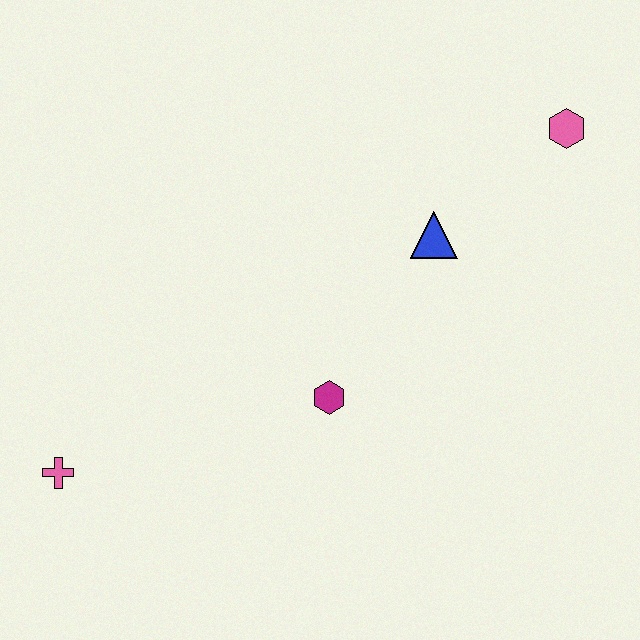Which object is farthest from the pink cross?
The pink hexagon is farthest from the pink cross.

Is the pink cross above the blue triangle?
No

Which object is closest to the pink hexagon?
The blue triangle is closest to the pink hexagon.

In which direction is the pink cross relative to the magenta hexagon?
The pink cross is to the left of the magenta hexagon.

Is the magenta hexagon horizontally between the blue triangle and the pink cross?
Yes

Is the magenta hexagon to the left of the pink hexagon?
Yes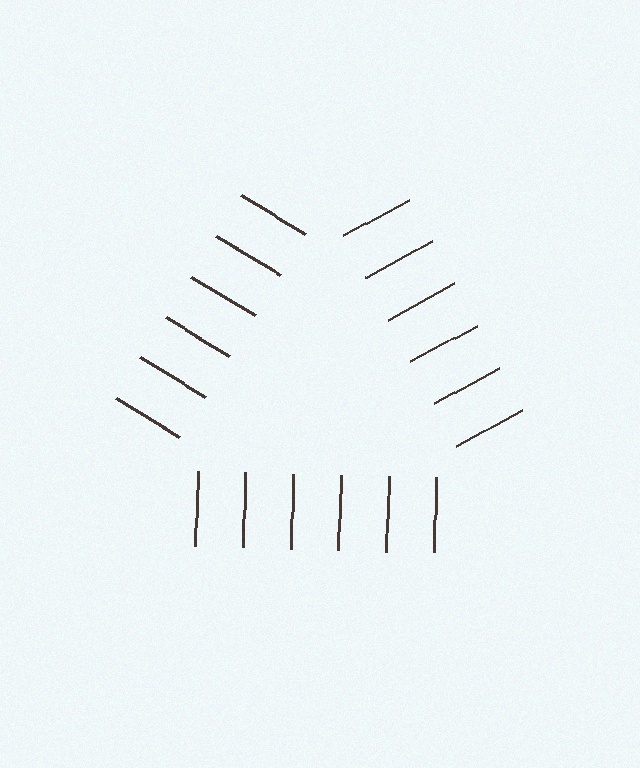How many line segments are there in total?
18 — 6 along each of the 3 edges.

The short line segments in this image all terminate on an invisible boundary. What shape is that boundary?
An illusory triangle — the line segments terminate on its edges but no continuous stroke is drawn.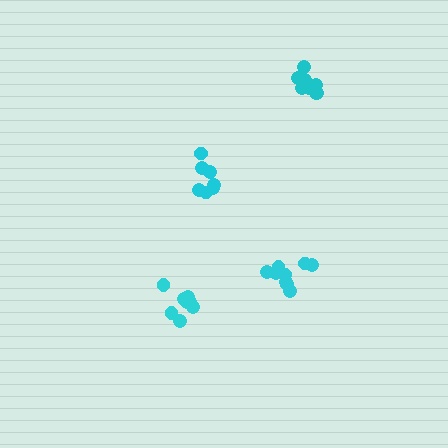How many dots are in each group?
Group 1: 10 dots, Group 2: 7 dots, Group 3: 9 dots, Group 4: 8 dots (34 total).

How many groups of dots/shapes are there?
There are 4 groups.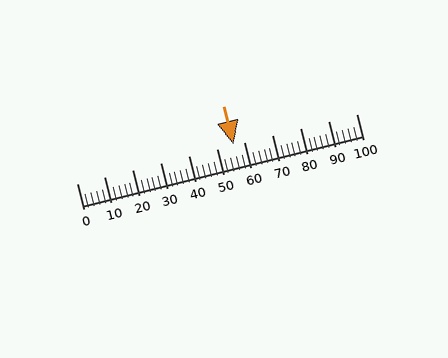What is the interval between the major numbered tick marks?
The major tick marks are spaced 10 units apart.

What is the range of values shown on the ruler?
The ruler shows values from 0 to 100.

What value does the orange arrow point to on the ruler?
The orange arrow points to approximately 56.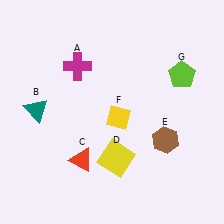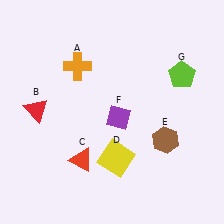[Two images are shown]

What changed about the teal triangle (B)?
In Image 1, B is teal. In Image 2, it changed to red.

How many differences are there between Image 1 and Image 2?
There are 3 differences between the two images.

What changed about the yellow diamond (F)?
In Image 1, F is yellow. In Image 2, it changed to purple.